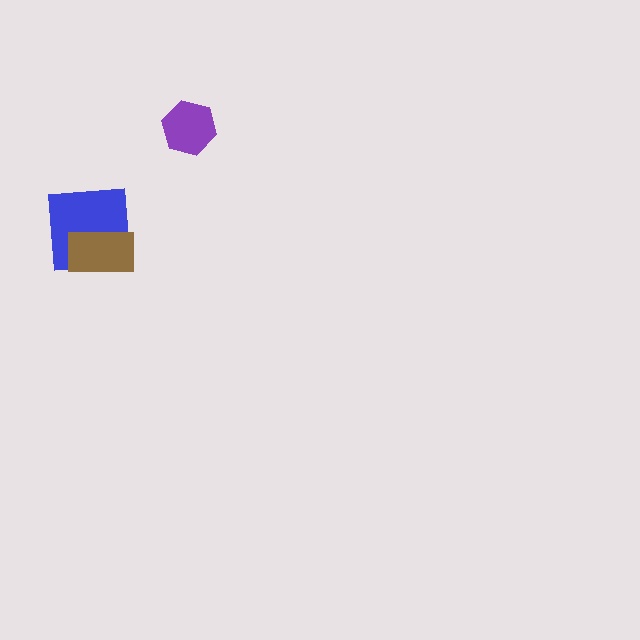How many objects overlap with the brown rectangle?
1 object overlaps with the brown rectangle.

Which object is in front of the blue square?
The brown rectangle is in front of the blue square.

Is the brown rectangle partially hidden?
No, no other shape covers it.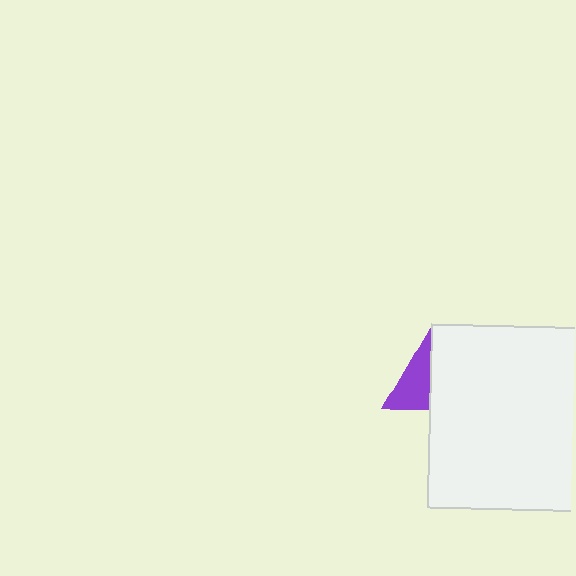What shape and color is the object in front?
The object in front is a white rectangle.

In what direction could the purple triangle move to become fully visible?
The purple triangle could move left. That would shift it out from behind the white rectangle entirely.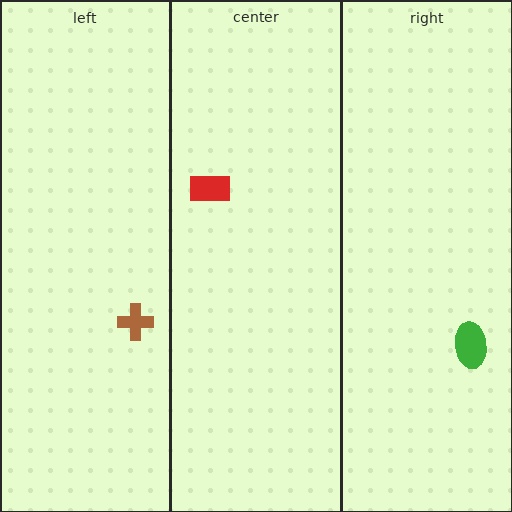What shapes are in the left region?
The brown cross.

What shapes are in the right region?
The green ellipse.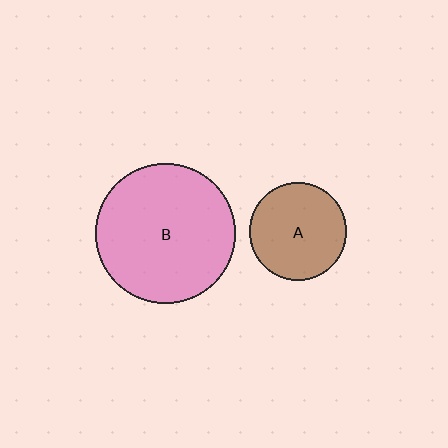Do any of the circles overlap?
No, none of the circles overlap.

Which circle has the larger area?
Circle B (pink).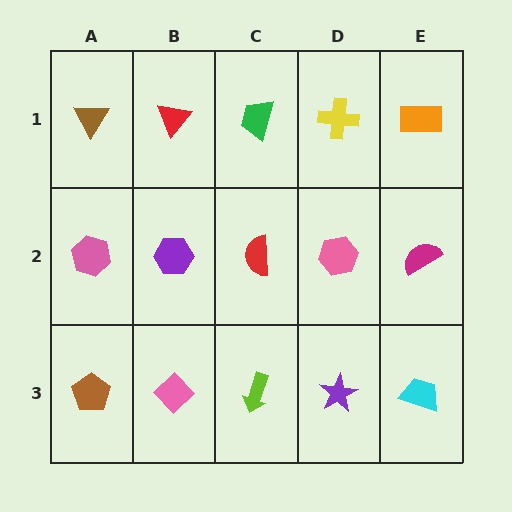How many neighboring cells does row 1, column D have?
3.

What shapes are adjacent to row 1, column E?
A magenta semicircle (row 2, column E), a yellow cross (row 1, column D).